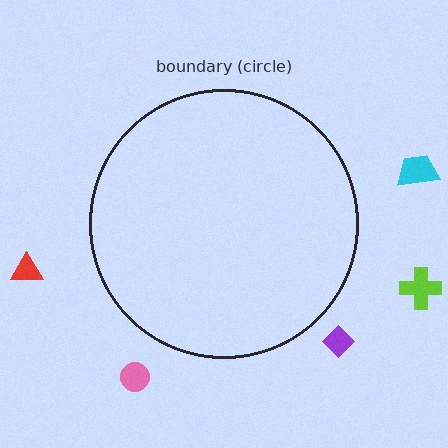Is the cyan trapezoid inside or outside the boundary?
Outside.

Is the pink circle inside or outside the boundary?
Outside.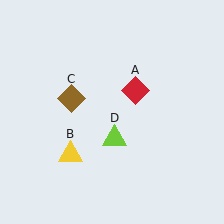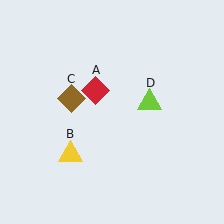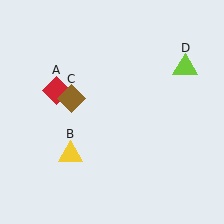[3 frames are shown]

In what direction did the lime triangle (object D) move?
The lime triangle (object D) moved up and to the right.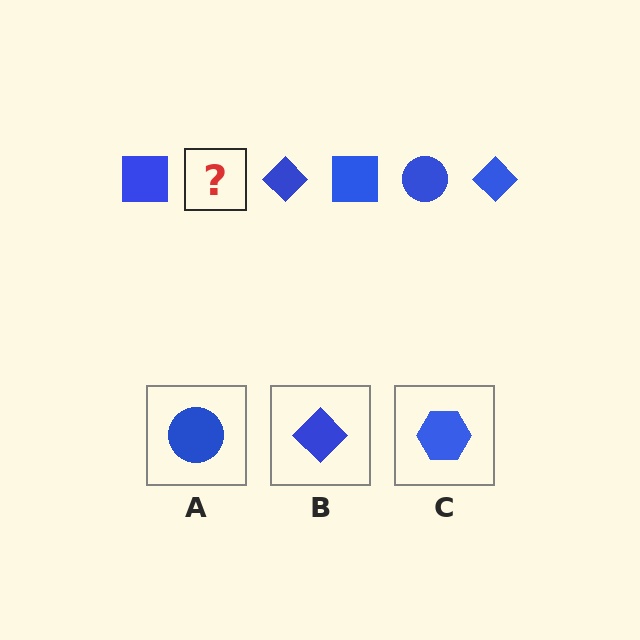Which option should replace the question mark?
Option A.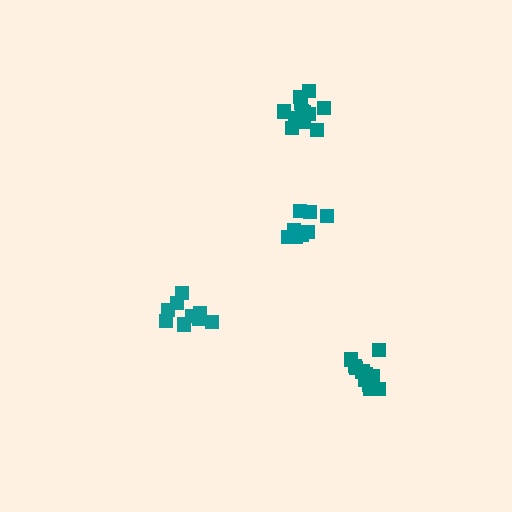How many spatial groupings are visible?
There are 4 spatial groupings.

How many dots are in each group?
Group 1: 13 dots, Group 2: 10 dots, Group 3: 8 dots, Group 4: 12 dots (43 total).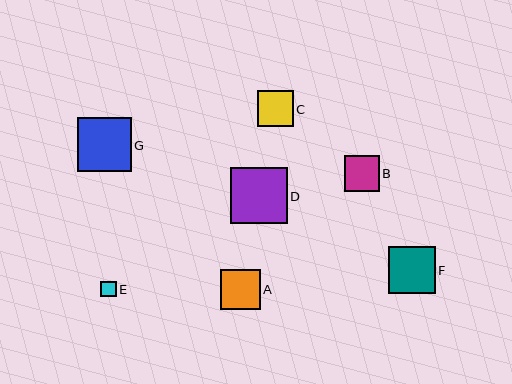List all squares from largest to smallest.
From largest to smallest: D, G, F, A, C, B, E.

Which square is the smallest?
Square E is the smallest with a size of approximately 15 pixels.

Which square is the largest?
Square D is the largest with a size of approximately 56 pixels.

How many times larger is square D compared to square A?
Square D is approximately 1.4 times the size of square A.